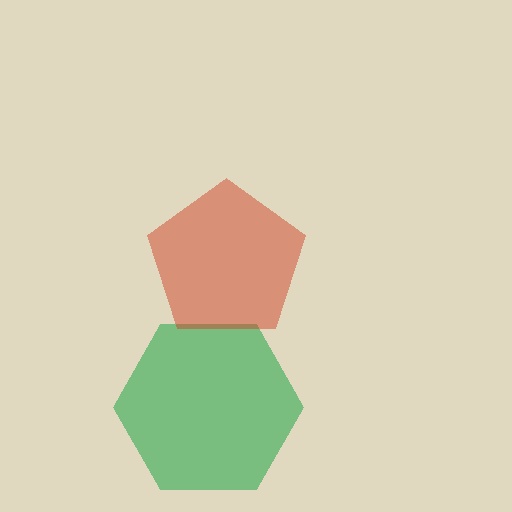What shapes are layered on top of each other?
The layered shapes are: a green hexagon, a red pentagon.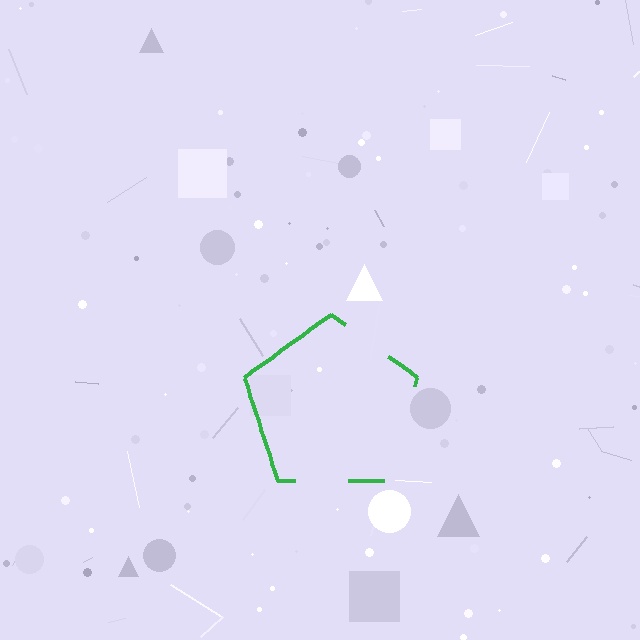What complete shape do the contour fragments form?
The contour fragments form a pentagon.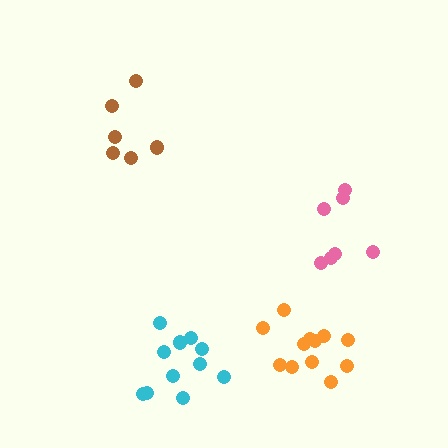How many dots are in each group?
Group 1: 7 dots, Group 2: 12 dots, Group 3: 6 dots, Group 4: 11 dots (36 total).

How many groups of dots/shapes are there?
There are 4 groups.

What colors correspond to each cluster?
The clusters are colored: pink, orange, brown, cyan.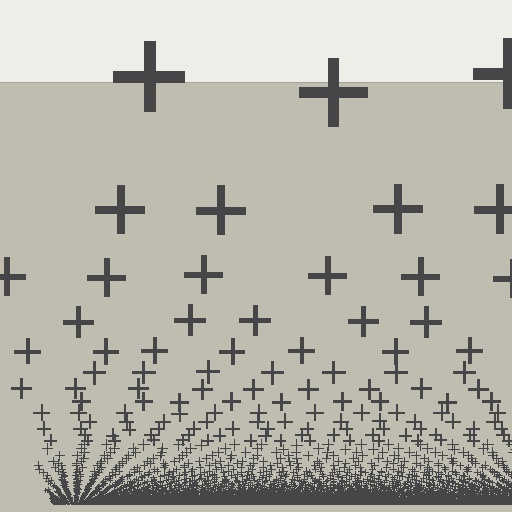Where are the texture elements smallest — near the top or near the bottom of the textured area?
Near the bottom.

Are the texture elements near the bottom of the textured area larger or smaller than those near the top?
Smaller. The gradient is inverted — elements near the bottom are smaller and denser.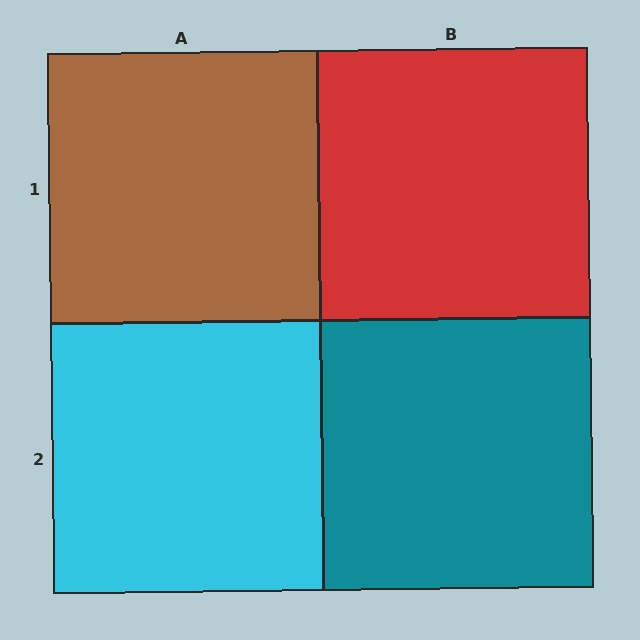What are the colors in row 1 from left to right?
Brown, red.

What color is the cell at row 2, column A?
Cyan.